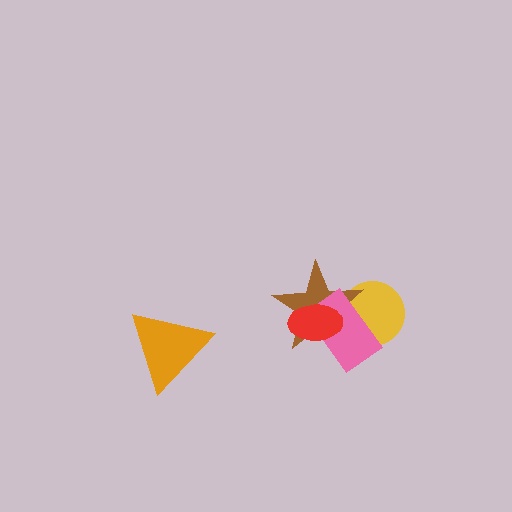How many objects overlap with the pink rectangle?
3 objects overlap with the pink rectangle.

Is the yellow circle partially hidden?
Yes, it is partially covered by another shape.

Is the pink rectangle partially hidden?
Yes, it is partially covered by another shape.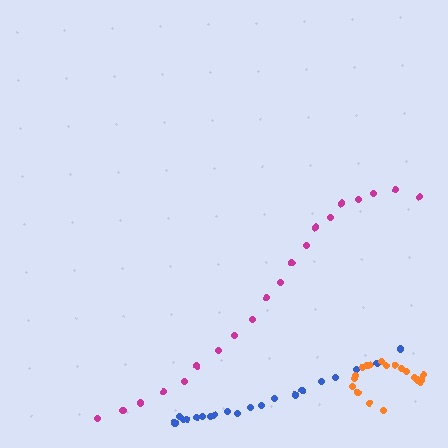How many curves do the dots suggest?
There are 3 distinct paths.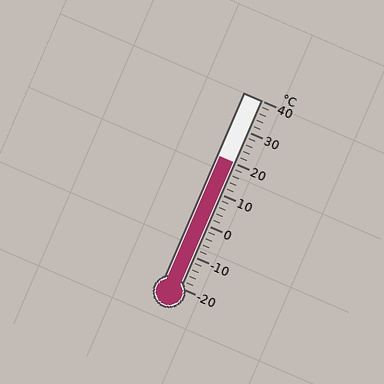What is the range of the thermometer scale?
The thermometer scale ranges from -20°C to 40°C.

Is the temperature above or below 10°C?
The temperature is above 10°C.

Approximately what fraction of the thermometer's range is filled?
The thermometer is filled to approximately 65% of its range.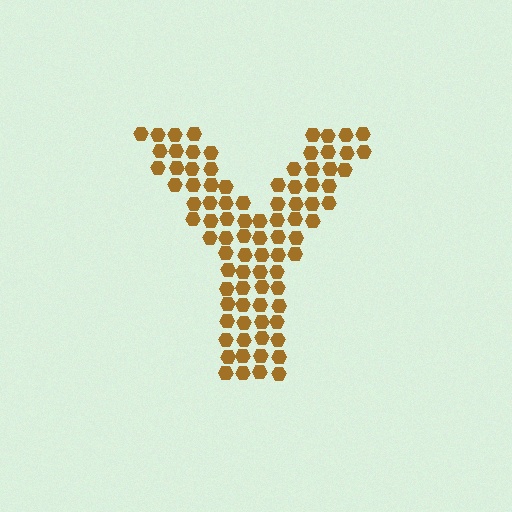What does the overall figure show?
The overall figure shows the letter Y.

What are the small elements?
The small elements are hexagons.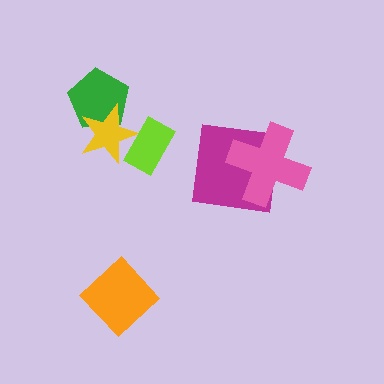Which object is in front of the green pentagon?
The yellow star is in front of the green pentagon.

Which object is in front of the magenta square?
The pink cross is in front of the magenta square.